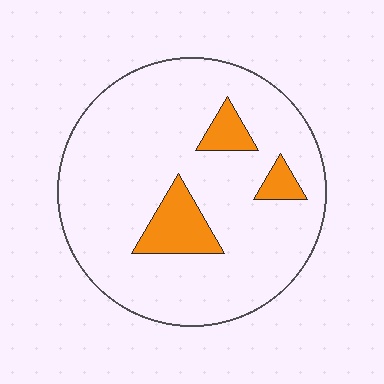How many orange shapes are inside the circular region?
3.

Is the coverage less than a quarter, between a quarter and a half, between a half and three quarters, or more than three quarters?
Less than a quarter.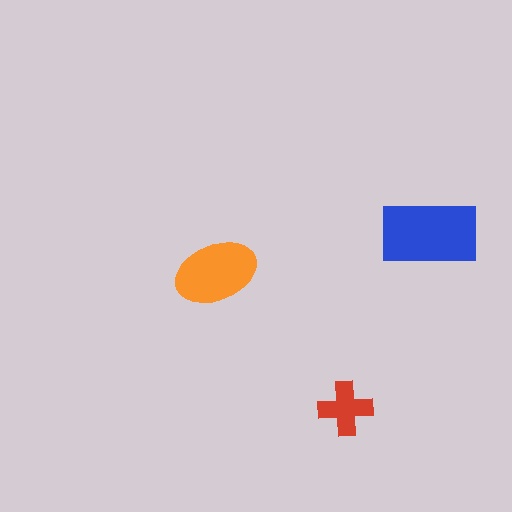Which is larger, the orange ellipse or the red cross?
The orange ellipse.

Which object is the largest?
The blue rectangle.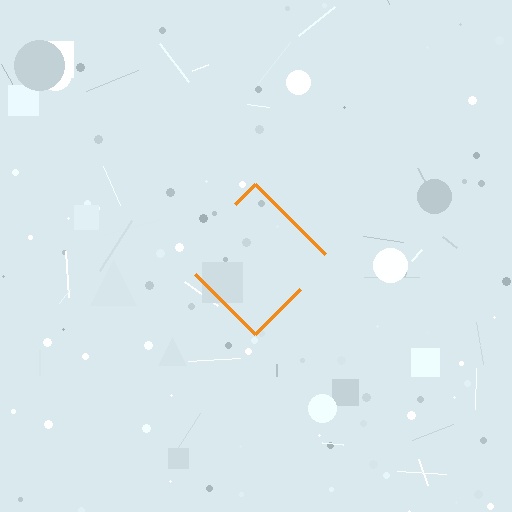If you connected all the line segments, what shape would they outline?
They would outline a diamond.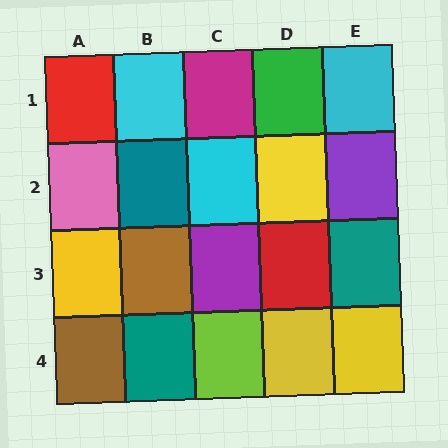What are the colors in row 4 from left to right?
Brown, teal, lime, yellow, yellow.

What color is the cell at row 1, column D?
Green.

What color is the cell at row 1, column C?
Magenta.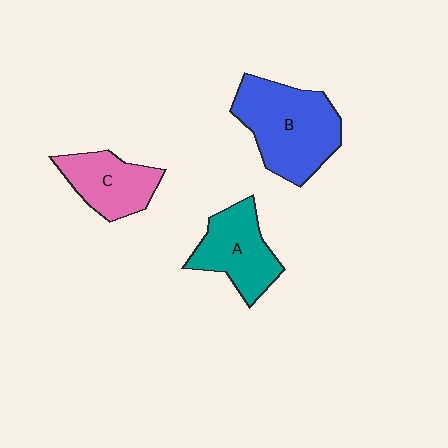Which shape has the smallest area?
Shape C (pink).